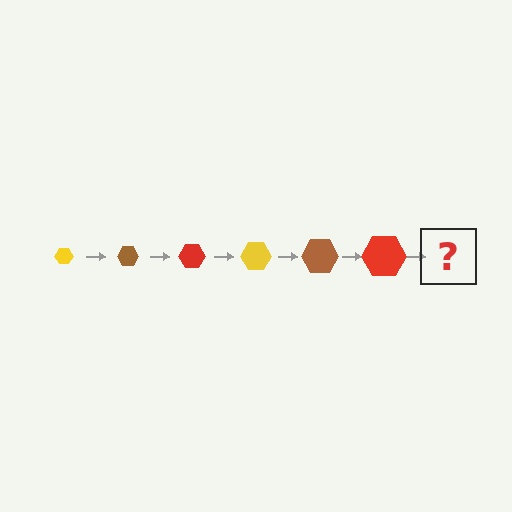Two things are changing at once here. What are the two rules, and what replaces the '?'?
The two rules are that the hexagon grows larger each step and the color cycles through yellow, brown, and red. The '?' should be a yellow hexagon, larger than the previous one.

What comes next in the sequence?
The next element should be a yellow hexagon, larger than the previous one.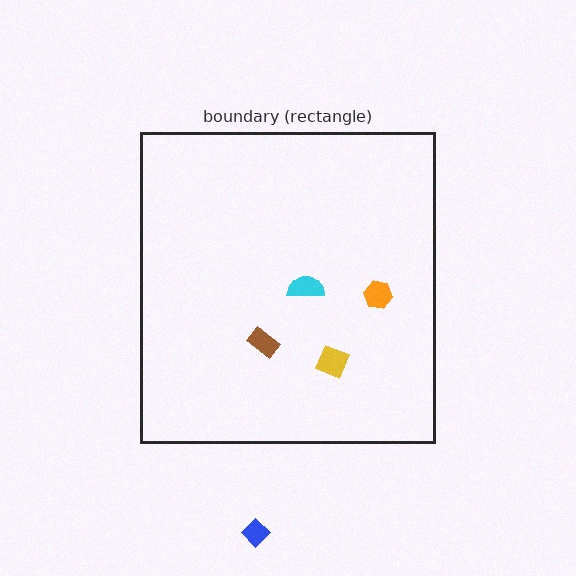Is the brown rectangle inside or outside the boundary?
Inside.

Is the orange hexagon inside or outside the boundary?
Inside.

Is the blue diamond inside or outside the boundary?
Outside.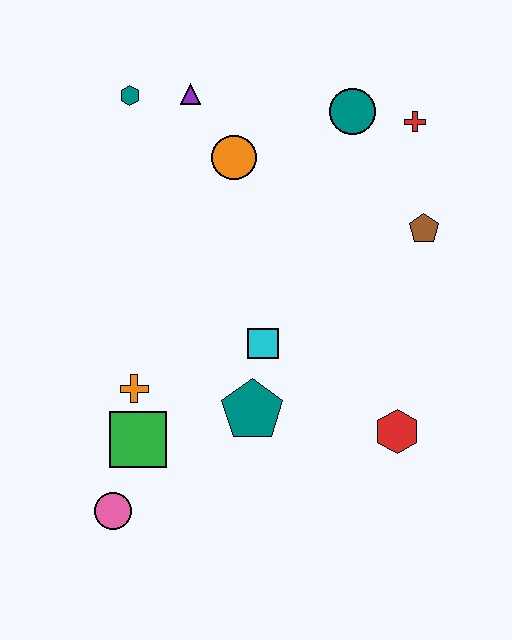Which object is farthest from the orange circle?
The pink circle is farthest from the orange circle.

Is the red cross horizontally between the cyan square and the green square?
No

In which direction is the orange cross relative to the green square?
The orange cross is above the green square.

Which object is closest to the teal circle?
The red cross is closest to the teal circle.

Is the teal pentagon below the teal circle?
Yes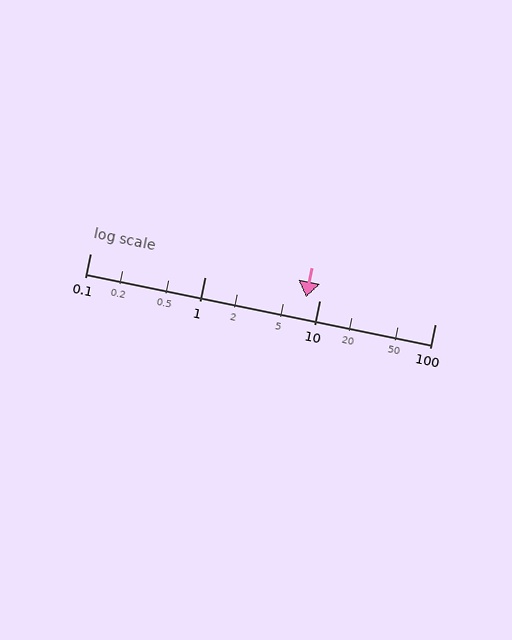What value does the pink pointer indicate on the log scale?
The pointer indicates approximately 7.6.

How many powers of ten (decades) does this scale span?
The scale spans 3 decades, from 0.1 to 100.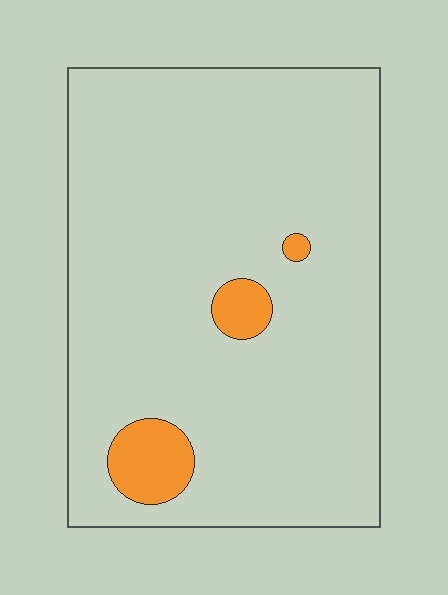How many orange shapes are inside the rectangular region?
3.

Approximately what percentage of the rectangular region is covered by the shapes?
Approximately 5%.